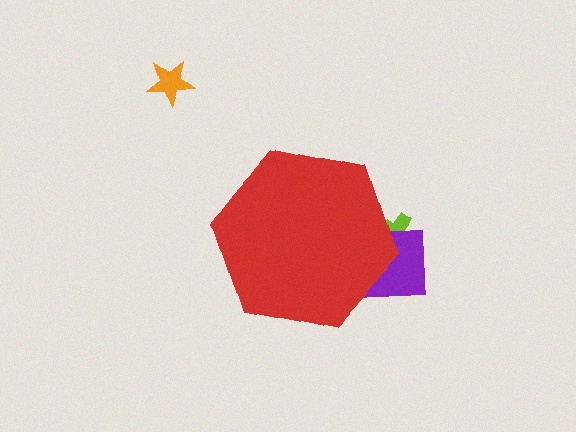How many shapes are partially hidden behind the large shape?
2 shapes are partially hidden.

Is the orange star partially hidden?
No, the orange star is fully visible.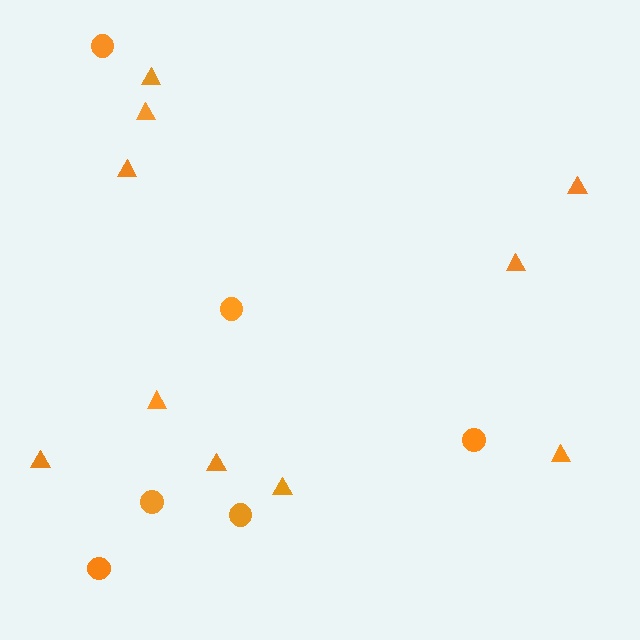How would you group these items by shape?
There are 2 groups: one group of circles (6) and one group of triangles (10).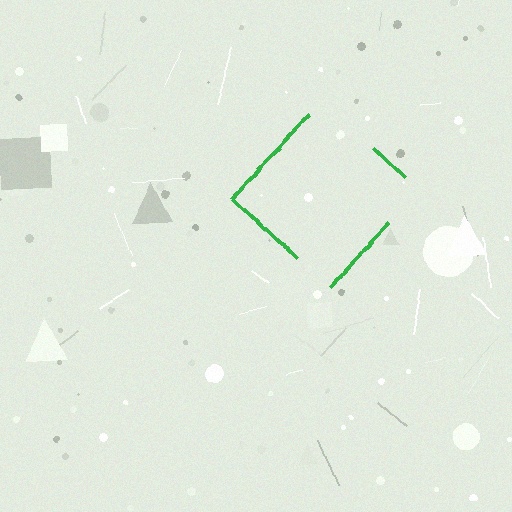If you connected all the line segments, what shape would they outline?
They would outline a diamond.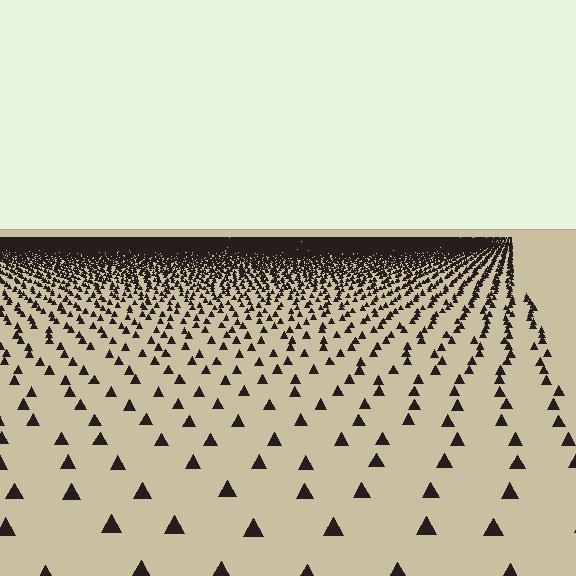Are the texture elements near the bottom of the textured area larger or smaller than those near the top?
Larger. Near the bottom, elements are closer to the viewer and appear at a bigger on-screen size.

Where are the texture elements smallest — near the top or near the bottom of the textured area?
Near the top.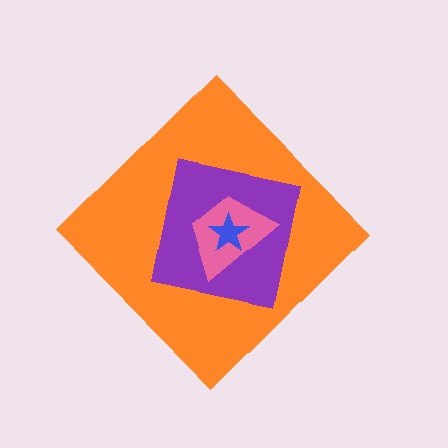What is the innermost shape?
The blue star.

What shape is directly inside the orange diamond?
The purple square.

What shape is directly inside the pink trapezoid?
The blue star.